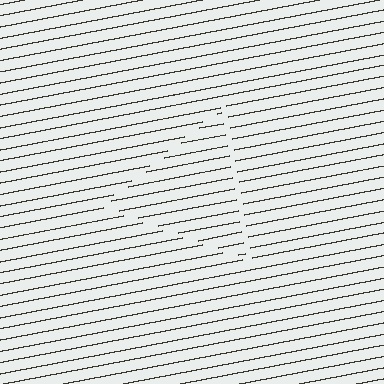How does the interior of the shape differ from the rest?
The interior of the shape contains the same grating, shifted by half a period — the contour is defined by the phase discontinuity where line-ends from the inner and outer gratings abut.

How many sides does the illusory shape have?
3 sides — the line-ends trace a triangle.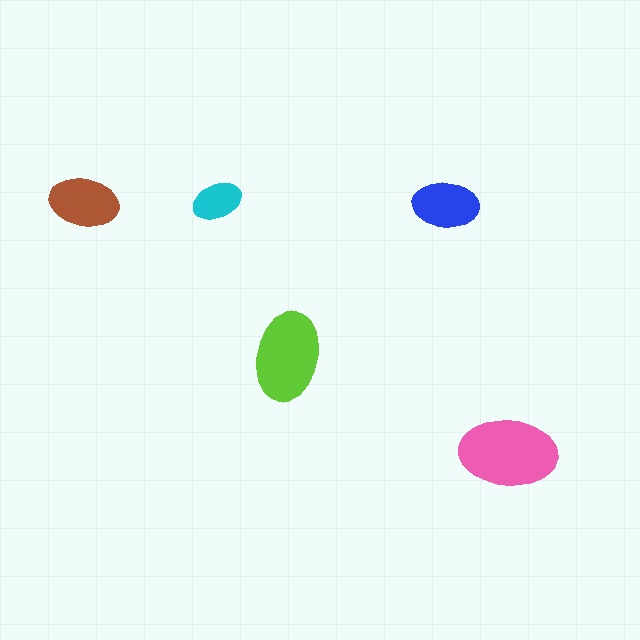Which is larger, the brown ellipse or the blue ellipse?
The brown one.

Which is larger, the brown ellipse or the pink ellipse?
The pink one.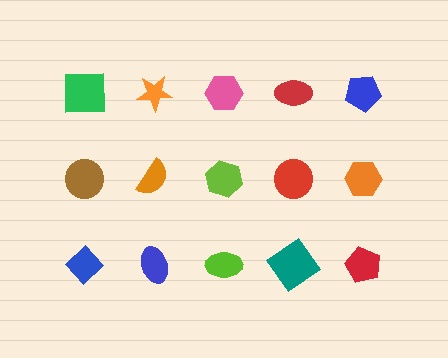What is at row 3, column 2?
A blue ellipse.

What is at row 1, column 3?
A pink hexagon.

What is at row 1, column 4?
A red ellipse.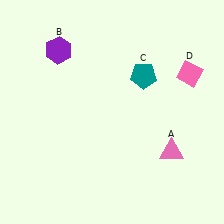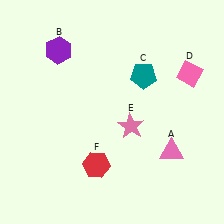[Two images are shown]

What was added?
A pink star (E), a red hexagon (F) were added in Image 2.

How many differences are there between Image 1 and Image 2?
There are 2 differences between the two images.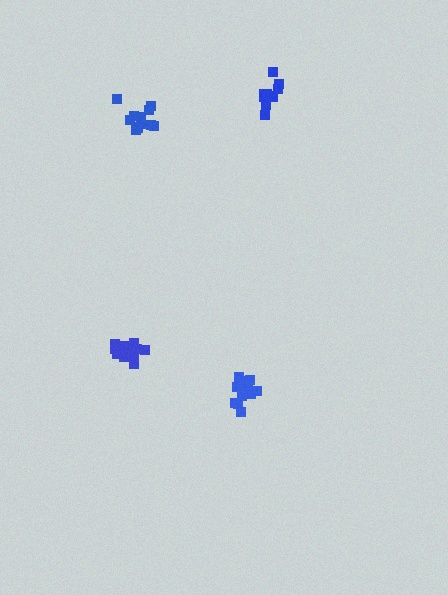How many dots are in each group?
Group 1: 14 dots, Group 2: 10 dots, Group 3: 15 dots, Group 4: 12 dots (51 total).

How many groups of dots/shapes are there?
There are 4 groups.